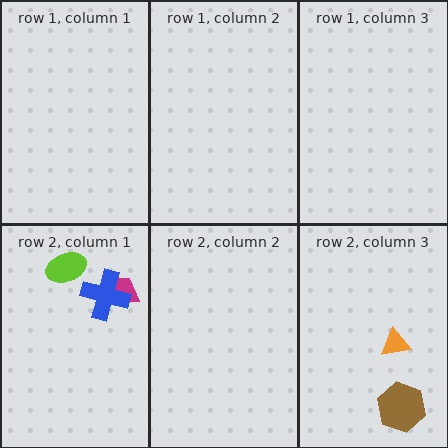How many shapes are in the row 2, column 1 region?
3.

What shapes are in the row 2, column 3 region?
The orange triangle, the brown hexagon.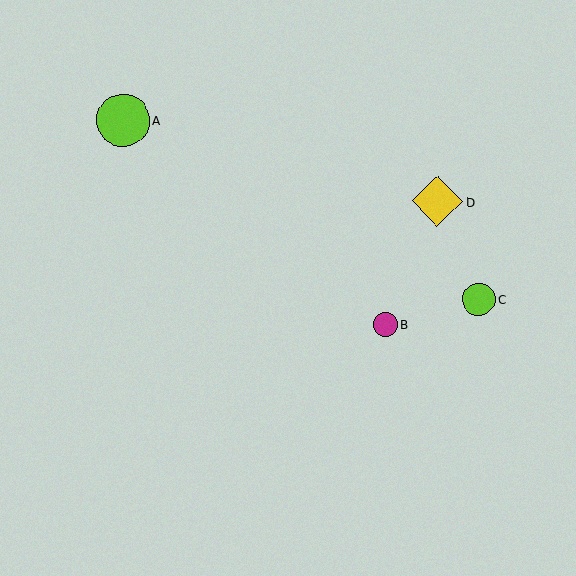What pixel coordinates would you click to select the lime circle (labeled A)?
Click at (123, 120) to select the lime circle A.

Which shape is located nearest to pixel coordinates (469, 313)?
The lime circle (labeled C) at (479, 299) is nearest to that location.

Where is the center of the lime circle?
The center of the lime circle is at (123, 120).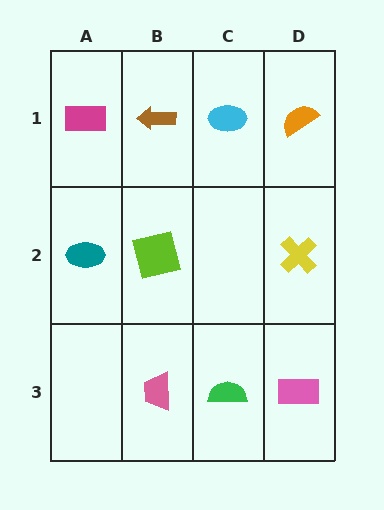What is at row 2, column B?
A lime square.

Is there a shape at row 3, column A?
No, that cell is empty.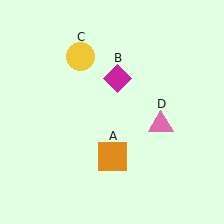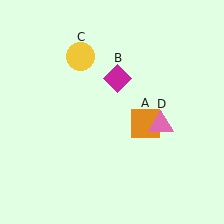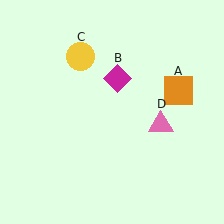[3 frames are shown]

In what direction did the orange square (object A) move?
The orange square (object A) moved up and to the right.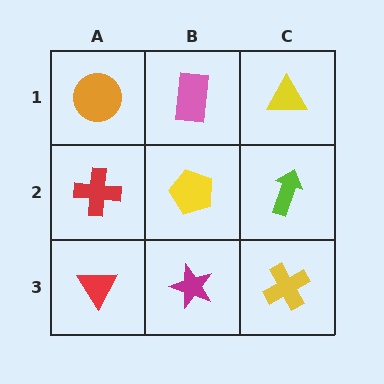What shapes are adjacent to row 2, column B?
A pink rectangle (row 1, column B), a magenta star (row 3, column B), a red cross (row 2, column A), a lime arrow (row 2, column C).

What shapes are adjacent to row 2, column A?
An orange circle (row 1, column A), a red triangle (row 3, column A), a yellow pentagon (row 2, column B).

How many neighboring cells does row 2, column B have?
4.